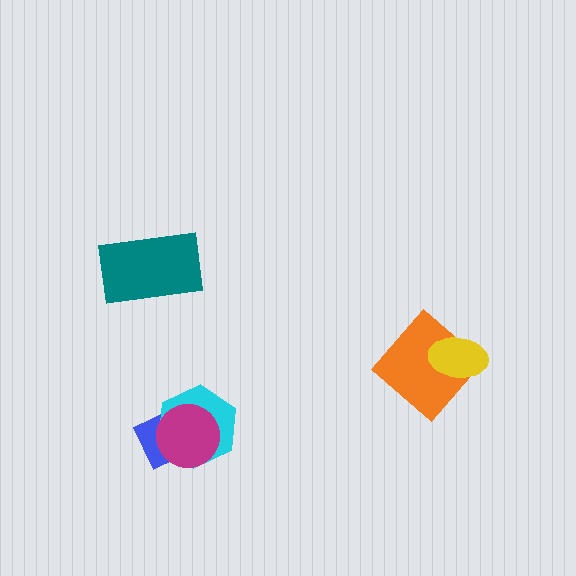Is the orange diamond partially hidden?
Yes, it is partially covered by another shape.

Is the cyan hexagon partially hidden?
Yes, it is partially covered by another shape.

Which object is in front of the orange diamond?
The yellow ellipse is in front of the orange diamond.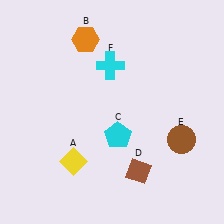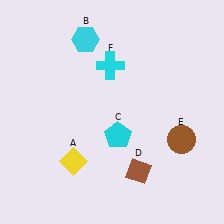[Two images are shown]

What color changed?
The hexagon (B) changed from orange in Image 1 to cyan in Image 2.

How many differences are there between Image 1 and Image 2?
There is 1 difference between the two images.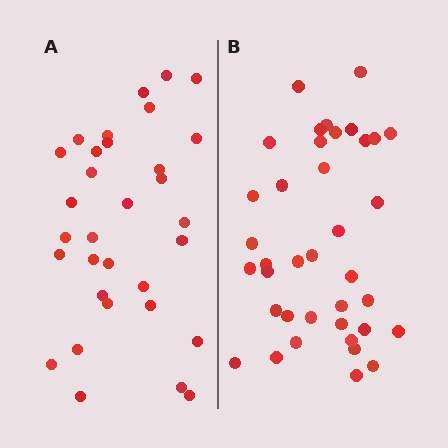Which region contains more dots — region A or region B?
Region B (the right region) has more dots.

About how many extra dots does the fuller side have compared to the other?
Region B has about 6 more dots than region A.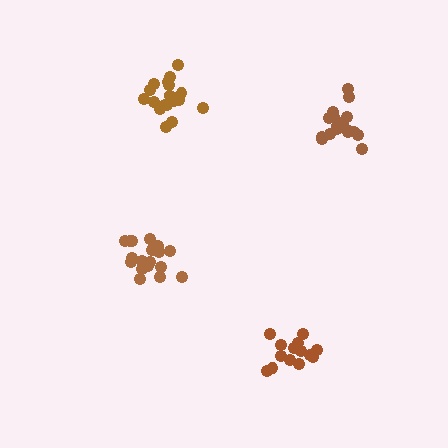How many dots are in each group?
Group 1: 20 dots, Group 2: 17 dots, Group 3: 19 dots, Group 4: 14 dots (70 total).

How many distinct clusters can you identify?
There are 4 distinct clusters.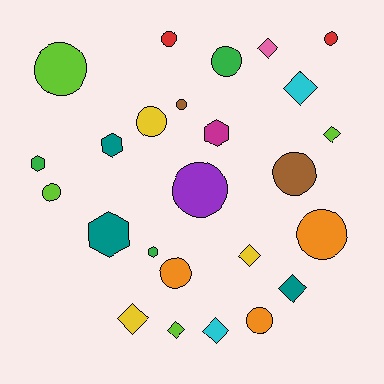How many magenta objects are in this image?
There is 1 magenta object.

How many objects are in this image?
There are 25 objects.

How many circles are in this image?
There are 12 circles.